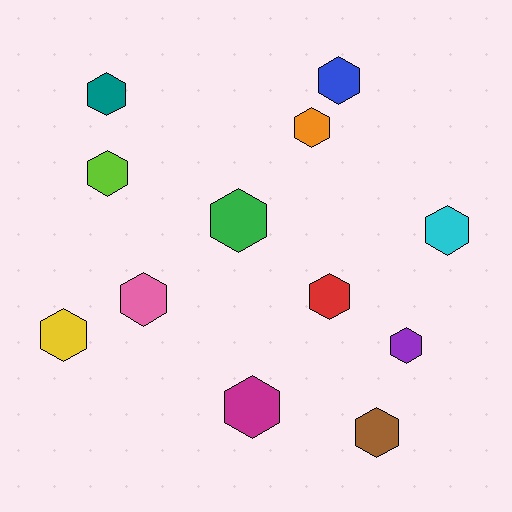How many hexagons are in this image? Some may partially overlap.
There are 12 hexagons.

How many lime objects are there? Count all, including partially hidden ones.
There is 1 lime object.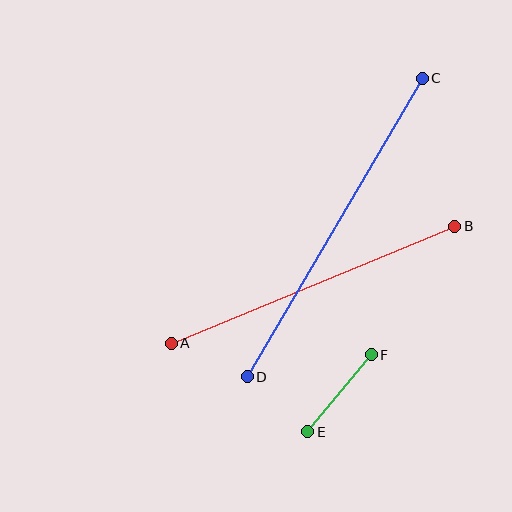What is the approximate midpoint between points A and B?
The midpoint is at approximately (313, 285) pixels.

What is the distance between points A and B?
The distance is approximately 307 pixels.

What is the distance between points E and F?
The distance is approximately 100 pixels.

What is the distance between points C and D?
The distance is approximately 346 pixels.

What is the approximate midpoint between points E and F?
The midpoint is at approximately (340, 393) pixels.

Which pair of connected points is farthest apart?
Points C and D are farthest apart.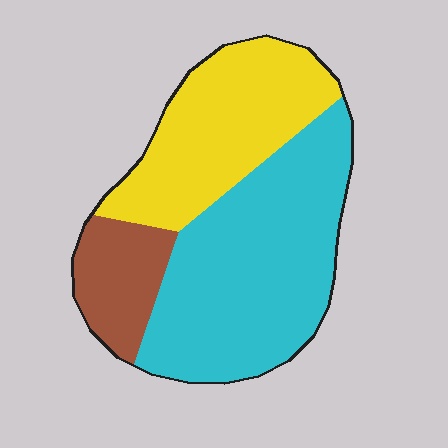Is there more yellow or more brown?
Yellow.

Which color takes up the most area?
Cyan, at roughly 50%.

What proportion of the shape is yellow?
Yellow covers about 35% of the shape.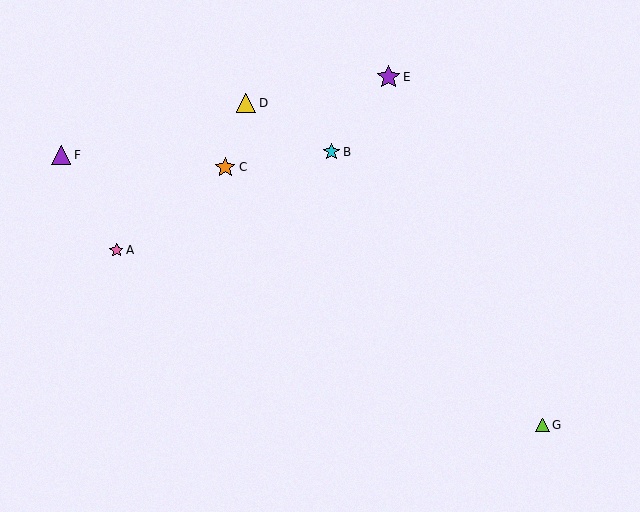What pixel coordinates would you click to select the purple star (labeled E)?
Click at (389, 77) to select the purple star E.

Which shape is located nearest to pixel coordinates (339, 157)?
The cyan star (labeled B) at (332, 152) is nearest to that location.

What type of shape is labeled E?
Shape E is a purple star.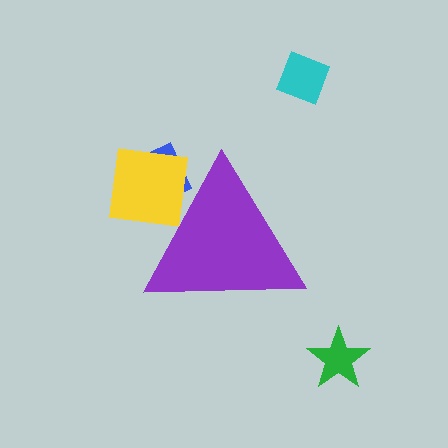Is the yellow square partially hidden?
Yes, the yellow square is partially hidden behind the purple triangle.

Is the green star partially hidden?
No, the green star is fully visible.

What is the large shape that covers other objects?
A purple triangle.